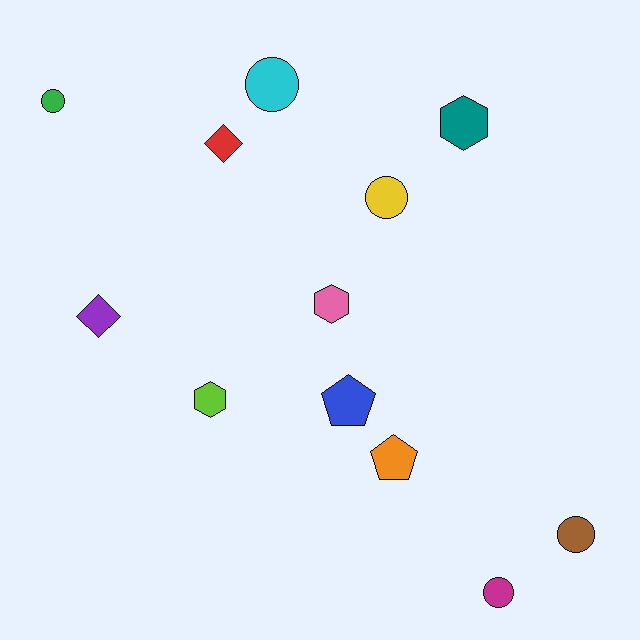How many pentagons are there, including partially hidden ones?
There are 2 pentagons.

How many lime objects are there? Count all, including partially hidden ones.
There is 1 lime object.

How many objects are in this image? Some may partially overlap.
There are 12 objects.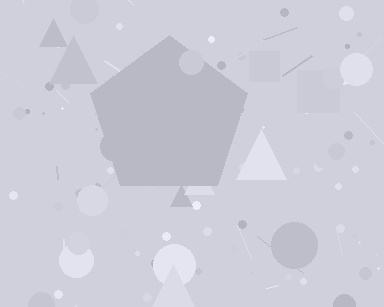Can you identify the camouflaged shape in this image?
The camouflaged shape is a pentagon.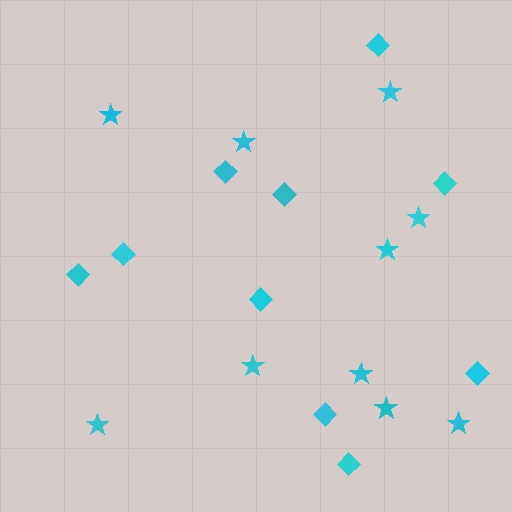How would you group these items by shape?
There are 2 groups: one group of stars (10) and one group of diamonds (10).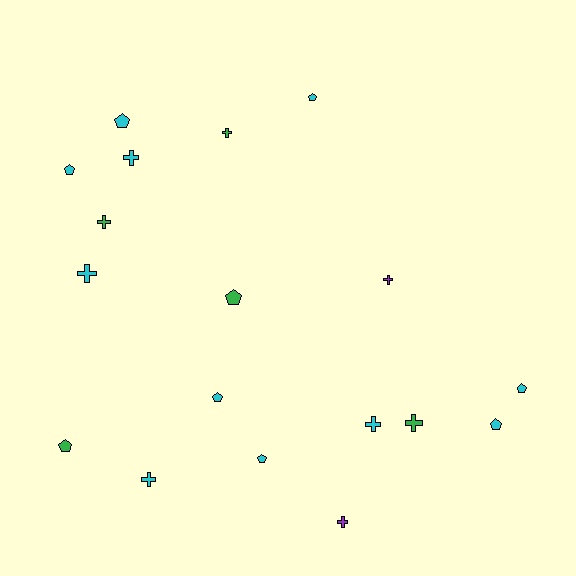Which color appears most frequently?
Cyan, with 11 objects.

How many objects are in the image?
There are 18 objects.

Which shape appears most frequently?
Cross, with 9 objects.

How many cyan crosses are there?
There are 4 cyan crosses.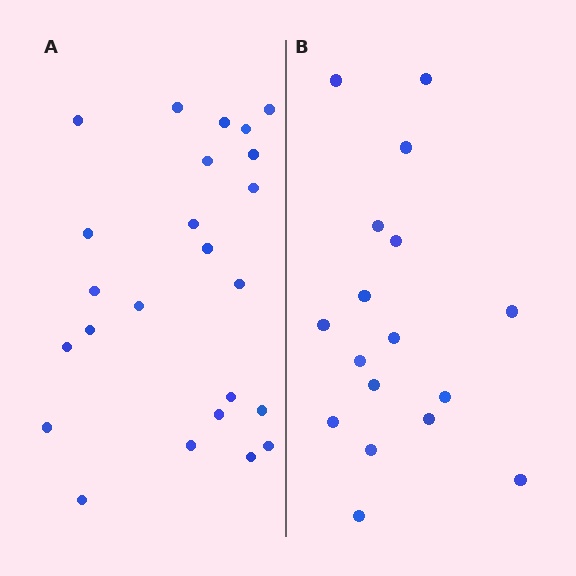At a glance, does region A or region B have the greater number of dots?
Region A (the left region) has more dots.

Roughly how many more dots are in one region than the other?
Region A has roughly 8 or so more dots than region B.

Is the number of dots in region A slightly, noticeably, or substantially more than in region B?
Region A has noticeably more, but not dramatically so. The ratio is roughly 1.4 to 1.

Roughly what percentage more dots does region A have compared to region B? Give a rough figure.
About 40% more.